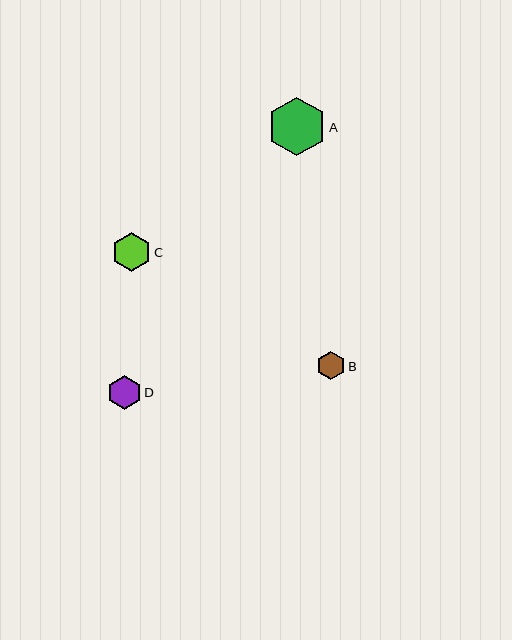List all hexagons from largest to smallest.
From largest to smallest: A, C, D, B.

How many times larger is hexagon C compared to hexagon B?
Hexagon C is approximately 1.4 times the size of hexagon B.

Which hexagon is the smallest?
Hexagon B is the smallest with a size of approximately 28 pixels.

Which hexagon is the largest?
Hexagon A is the largest with a size of approximately 59 pixels.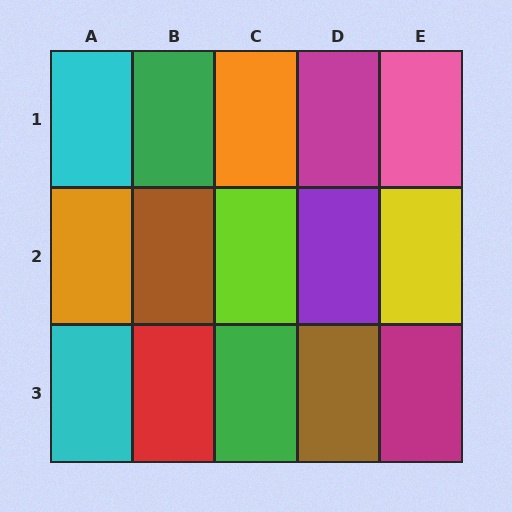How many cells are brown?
2 cells are brown.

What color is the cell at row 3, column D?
Brown.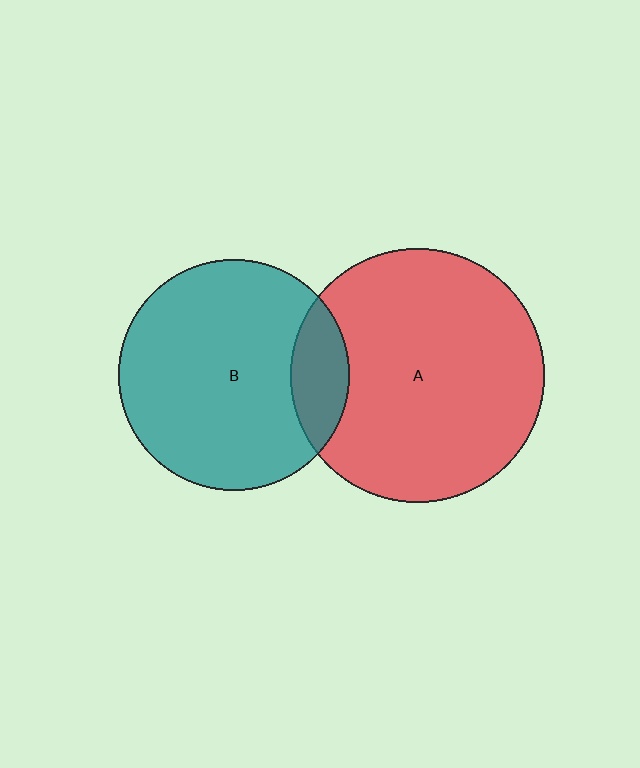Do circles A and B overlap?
Yes.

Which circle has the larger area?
Circle A (red).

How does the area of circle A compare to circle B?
Approximately 1.2 times.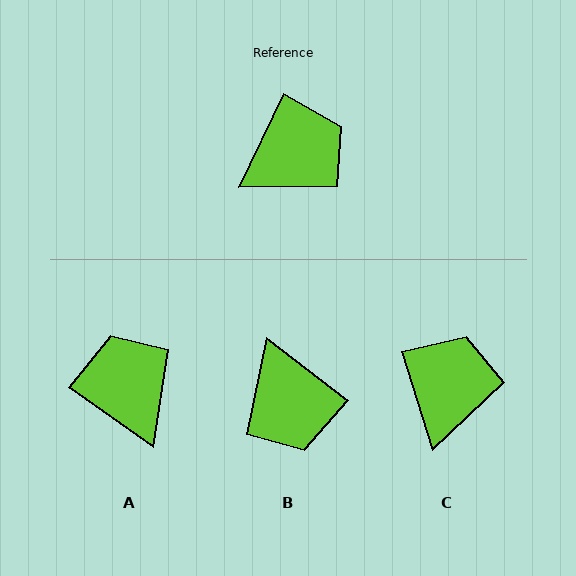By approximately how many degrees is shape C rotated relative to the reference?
Approximately 43 degrees counter-clockwise.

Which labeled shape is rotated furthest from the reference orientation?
B, about 102 degrees away.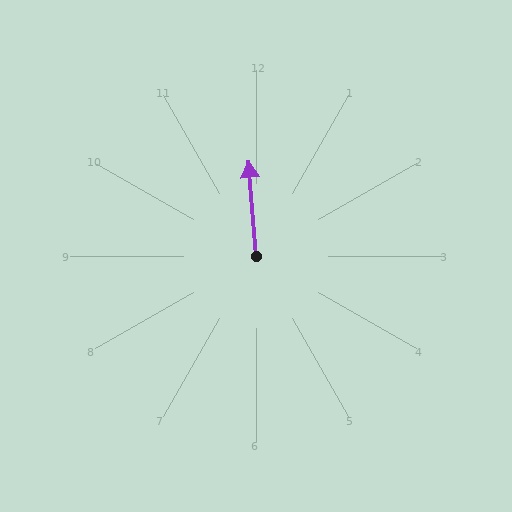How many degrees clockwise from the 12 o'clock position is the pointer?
Approximately 355 degrees.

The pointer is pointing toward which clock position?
Roughly 12 o'clock.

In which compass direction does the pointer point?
North.